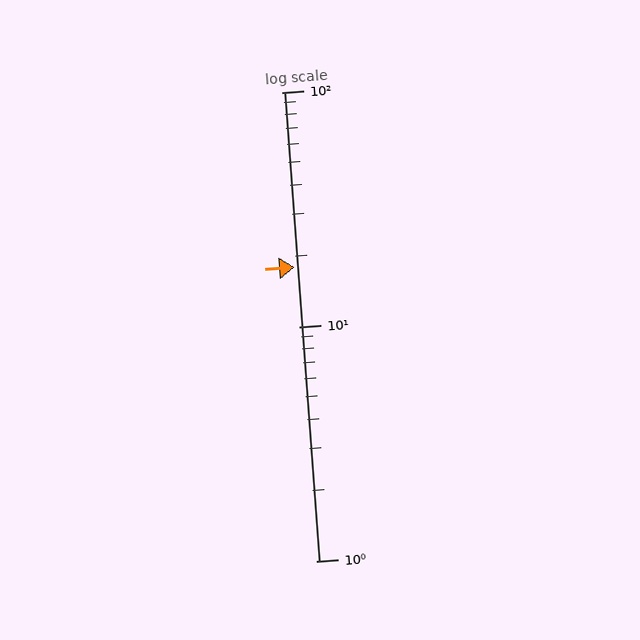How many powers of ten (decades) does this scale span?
The scale spans 2 decades, from 1 to 100.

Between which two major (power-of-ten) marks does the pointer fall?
The pointer is between 10 and 100.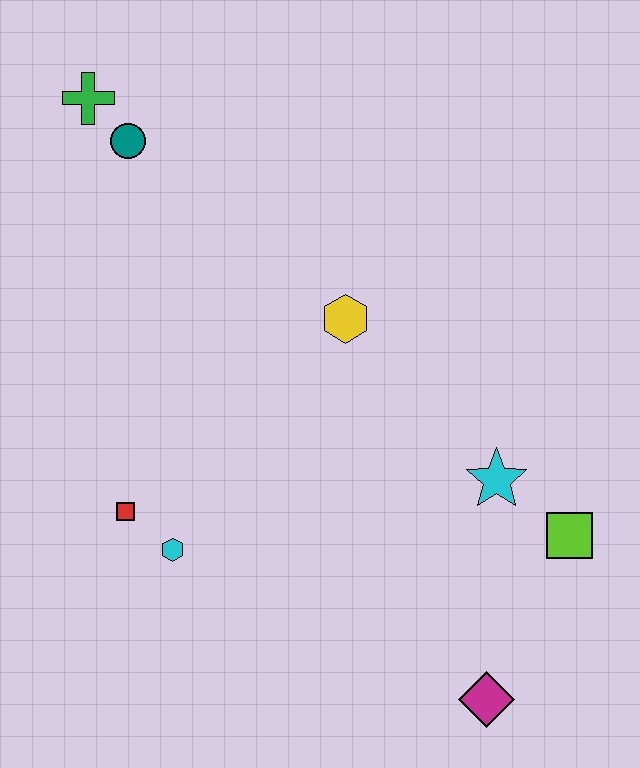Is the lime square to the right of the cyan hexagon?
Yes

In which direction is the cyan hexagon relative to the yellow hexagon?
The cyan hexagon is below the yellow hexagon.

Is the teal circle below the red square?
No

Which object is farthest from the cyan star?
The green cross is farthest from the cyan star.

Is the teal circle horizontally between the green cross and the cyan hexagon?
Yes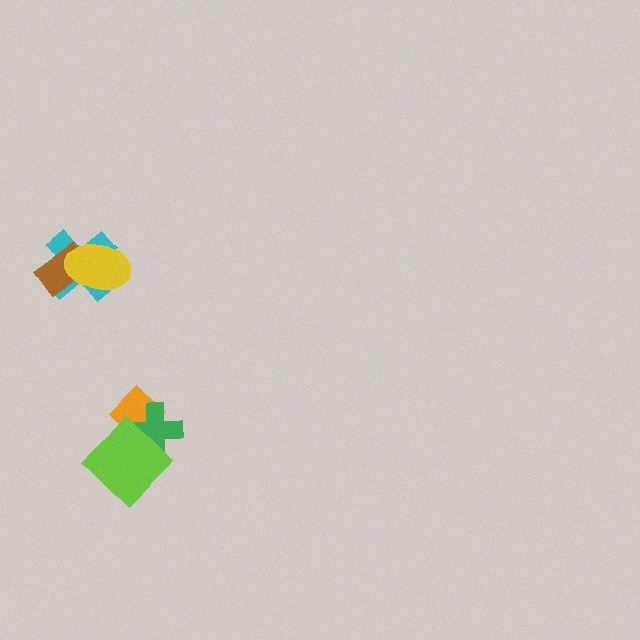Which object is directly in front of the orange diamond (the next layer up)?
The green cross is directly in front of the orange diamond.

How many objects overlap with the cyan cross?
2 objects overlap with the cyan cross.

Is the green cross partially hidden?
Yes, it is partially covered by another shape.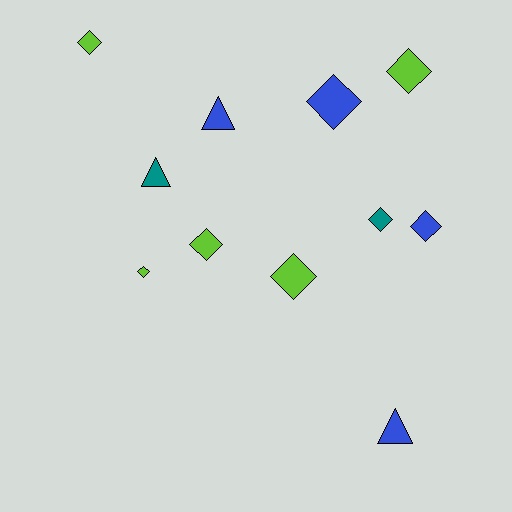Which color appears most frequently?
Lime, with 5 objects.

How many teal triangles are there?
There is 1 teal triangle.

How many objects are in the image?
There are 11 objects.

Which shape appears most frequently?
Diamond, with 8 objects.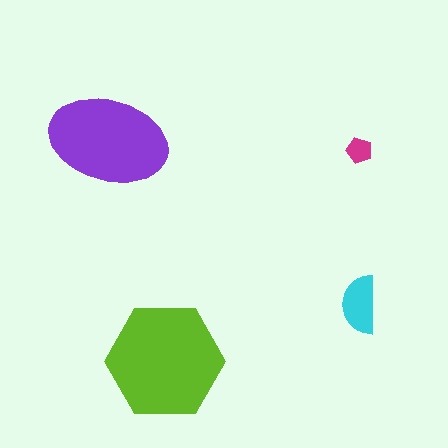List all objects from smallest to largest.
The magenta pentagon, the cyan semicircle, the purple ellipse, the lime hexagon.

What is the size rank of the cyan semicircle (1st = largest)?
3rd.